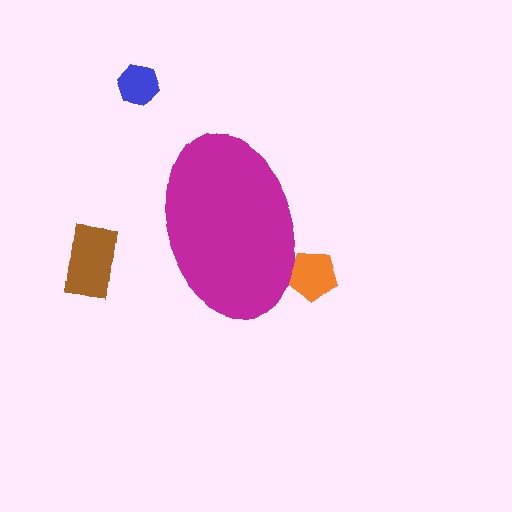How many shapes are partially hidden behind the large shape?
1 shape is partially hidden.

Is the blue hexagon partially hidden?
No, the blue hexagon is fully visible.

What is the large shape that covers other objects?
A magenta ellipse.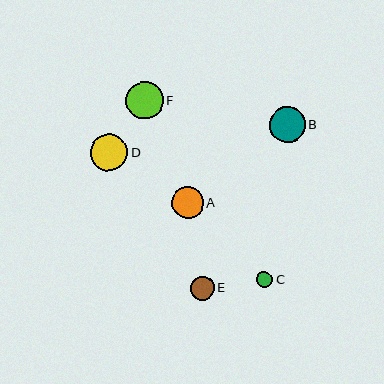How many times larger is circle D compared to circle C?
Circle D is approximately 2.4 times the size of circle C.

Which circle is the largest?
Circle D is the largest with a size of approximately 37 pixels.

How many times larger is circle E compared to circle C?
Circle E is approximately 1.5 times the size of circle C.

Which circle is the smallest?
Circle C is the smallest with a size of approximately 16 pixels.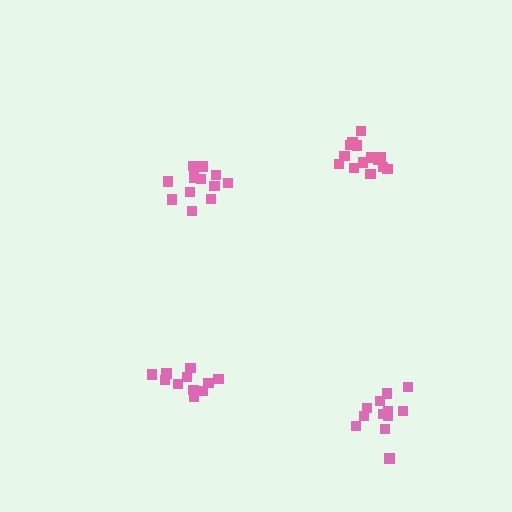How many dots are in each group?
Group 1: 13 dots, Group 2: 14 dots, Group 3: 11 dots, Group 4: 12 dots (50 total).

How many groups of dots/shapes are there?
There are 4 groups.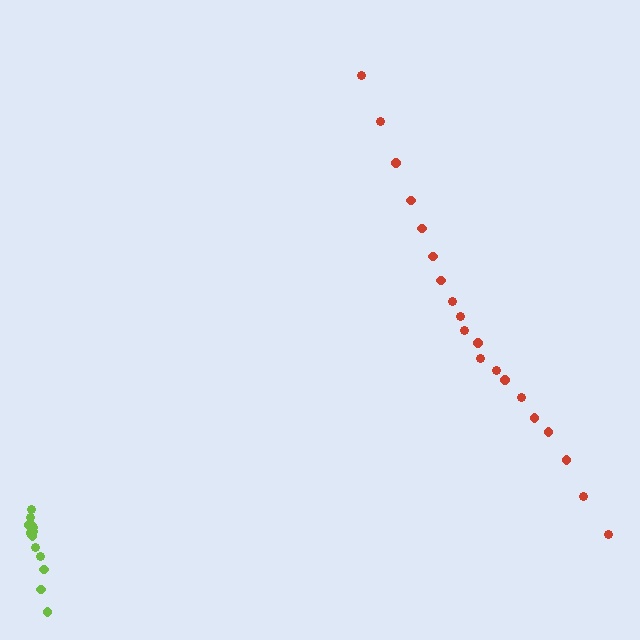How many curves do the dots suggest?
There are 2 distinct paths.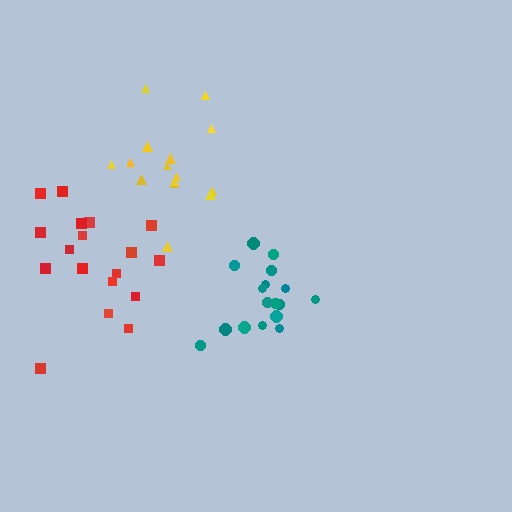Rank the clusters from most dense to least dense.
teal, red, yellow.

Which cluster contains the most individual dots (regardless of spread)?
Red (18).